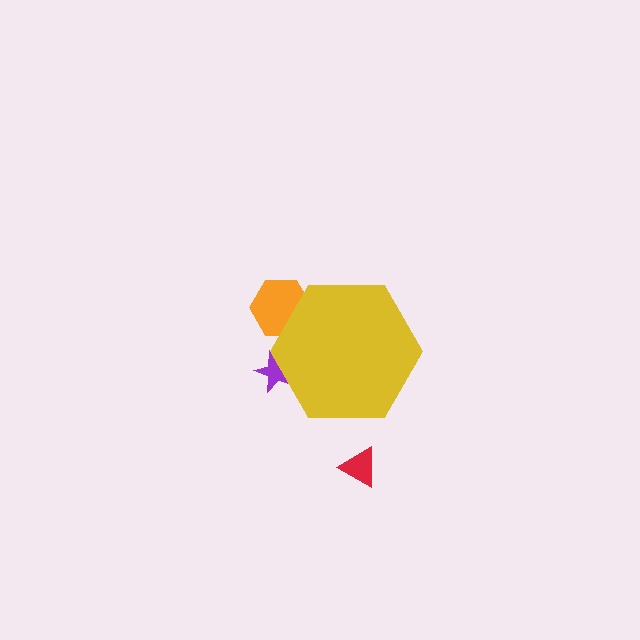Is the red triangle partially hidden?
No, the red triangle is fully visible.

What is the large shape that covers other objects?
A yellow hexagon.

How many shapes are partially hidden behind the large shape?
2 shapes are partially hidden.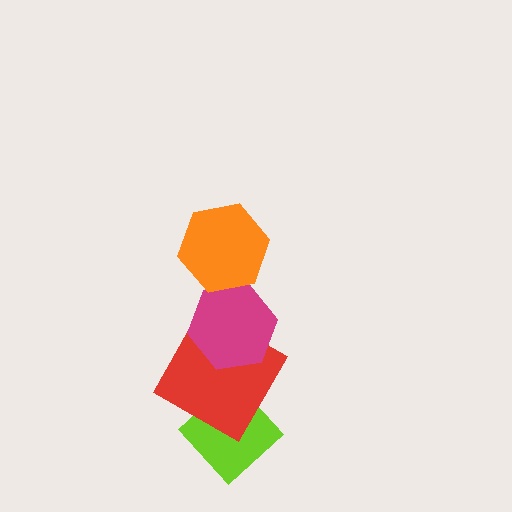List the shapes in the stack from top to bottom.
From top to bottom: the orange hexagon, the magenta hexagon, the red square, the lime diamond.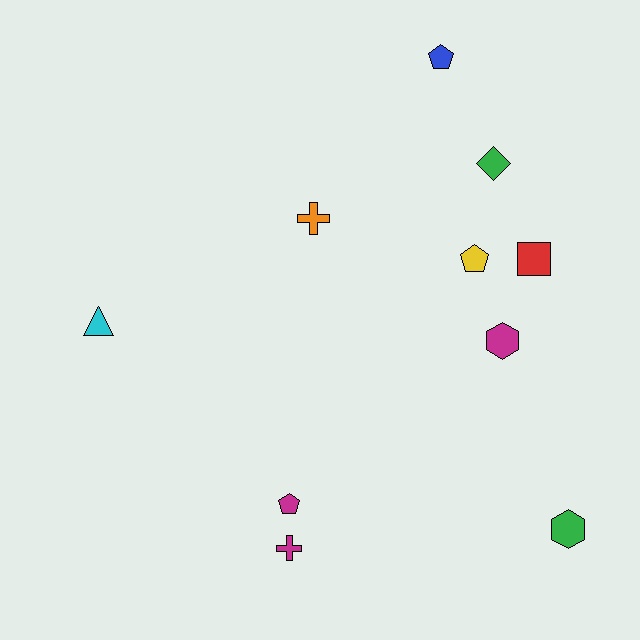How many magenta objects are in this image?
There are 3 magenta objects.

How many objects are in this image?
There are 10 objects.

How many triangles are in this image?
There is 1 triangle.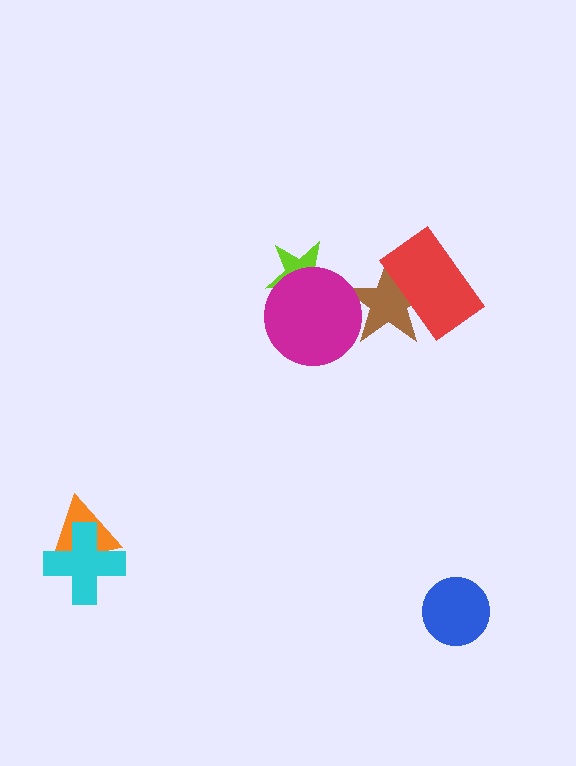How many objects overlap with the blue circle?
0 objects overlap with the blue circle.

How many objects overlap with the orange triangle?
1 object overlaps with the orange triangle.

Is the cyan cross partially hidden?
No, no other shape covers it.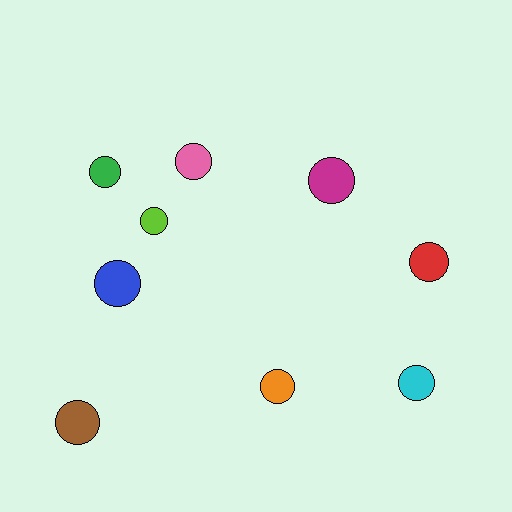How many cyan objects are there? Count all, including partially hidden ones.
There is 1 cyan object.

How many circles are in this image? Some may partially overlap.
There are 9 circles.